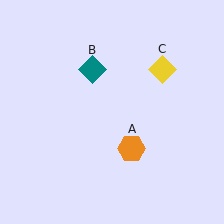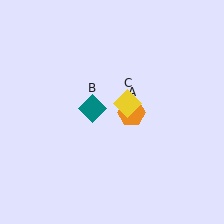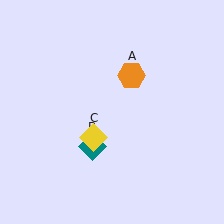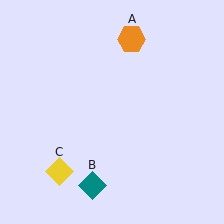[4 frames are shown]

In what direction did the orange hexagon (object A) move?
The orange hexagon (object A) moved up.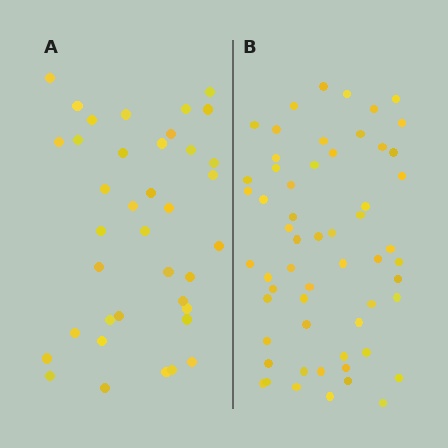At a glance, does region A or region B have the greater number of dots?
Region B (the right region) has more dots.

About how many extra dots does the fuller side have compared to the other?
Region B has approximately 20 more dots than region A.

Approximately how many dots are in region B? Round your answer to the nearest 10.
About 60 dots. (The exact count is 58, which rounds to 60.)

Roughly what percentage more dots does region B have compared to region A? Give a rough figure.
About 55% more.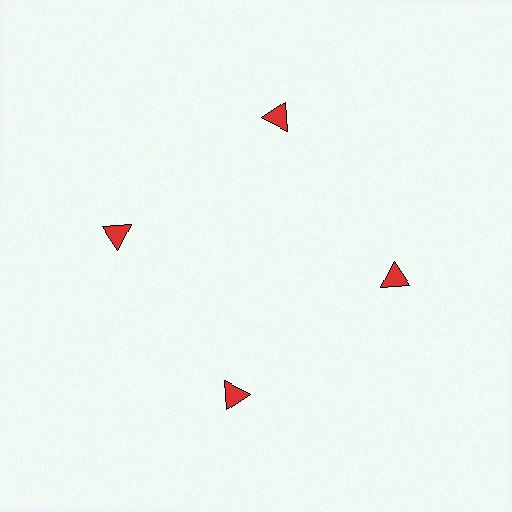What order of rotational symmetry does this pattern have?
This pattern has 4-fold rotational symmetry.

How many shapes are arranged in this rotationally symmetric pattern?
There are 4 shapes, arranged in 4 groups of 1.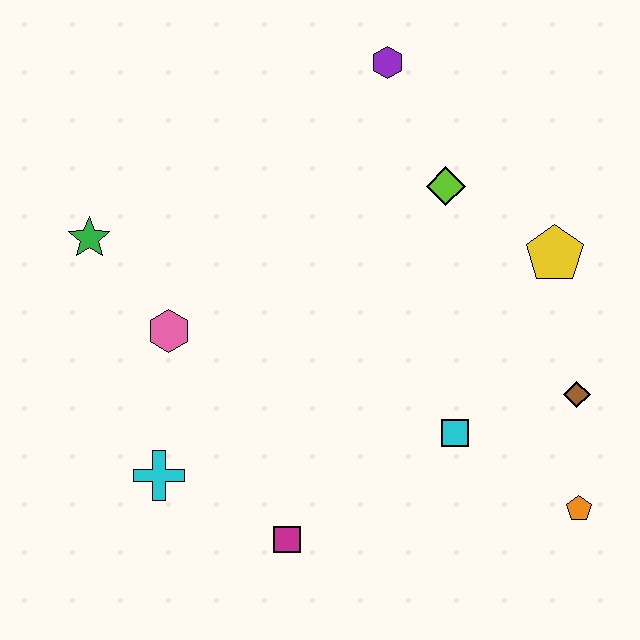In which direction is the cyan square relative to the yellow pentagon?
The cyan square is below the yellow pentagon.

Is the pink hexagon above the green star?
No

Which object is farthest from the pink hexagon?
The orange pentagon is farthest from the pink hexagon.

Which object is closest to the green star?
The pink hexagon is closest to the green star.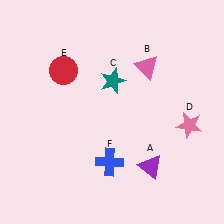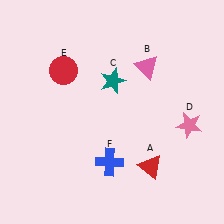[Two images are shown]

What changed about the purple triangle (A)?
In Image 1, A is purple. In Image 2, it changed to red.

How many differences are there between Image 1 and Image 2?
There is 1 difference between the two images.